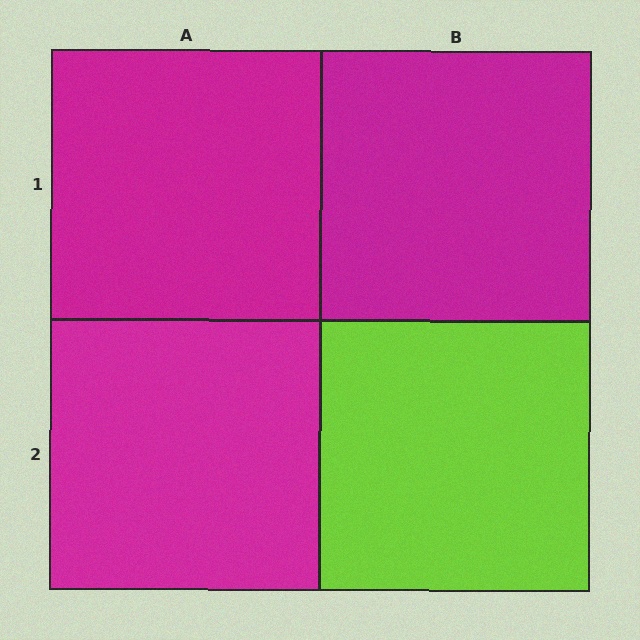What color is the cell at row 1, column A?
Magenta.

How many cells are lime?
1 cell is lime.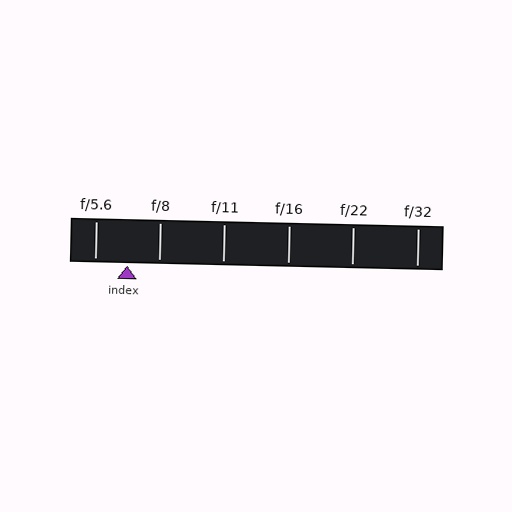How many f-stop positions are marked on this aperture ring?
There are 6 f-stop positions marked.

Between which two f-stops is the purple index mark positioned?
The index mark is between f/5.6 and f/8.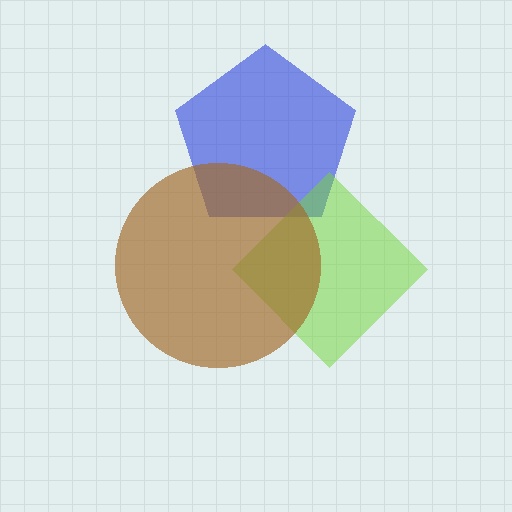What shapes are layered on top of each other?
The layered shapes are: a blue pentagon, a lime diamond, a brown circle.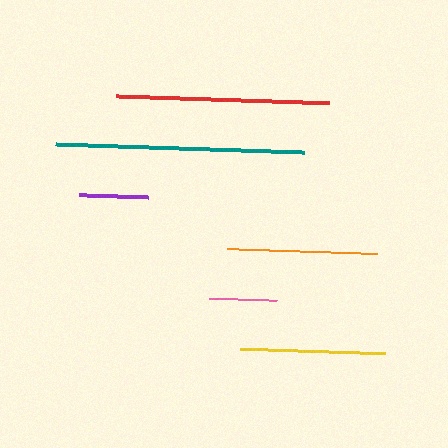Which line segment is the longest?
The teal line is the longest at approximately 249 pixels.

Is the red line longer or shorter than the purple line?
The red line is longer than the purple line.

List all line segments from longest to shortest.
From longest to shortest: teal, red, orange, yellow, purple, pink.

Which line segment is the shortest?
The pink line is the shortest at approximately 68 pixels.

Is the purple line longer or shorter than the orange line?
The orange line is longer than the purple line.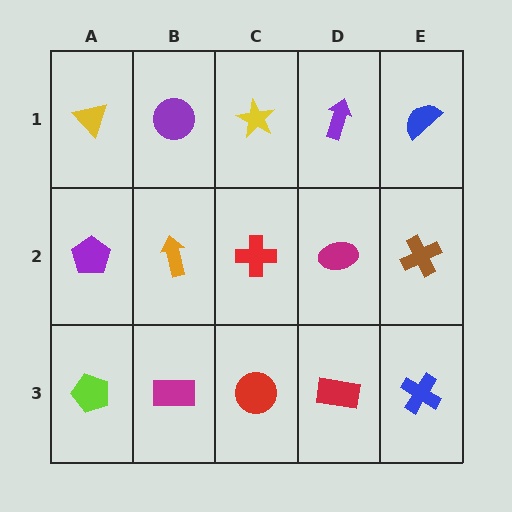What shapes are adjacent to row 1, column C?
A red cross (row 2, column C), a purple circle (row 1, column B), a purple arrow (row 1, column D).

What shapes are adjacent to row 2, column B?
A purple circle (row 1, column B), a magenta rectangle (row 3, column B), a purple pentagon (row 2, column A), a red cross (row 2, column C).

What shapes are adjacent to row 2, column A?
A yellow triangle (row 1, column A), a lime pentagon (row 3, column A), an orange arrow (row 2, column B).